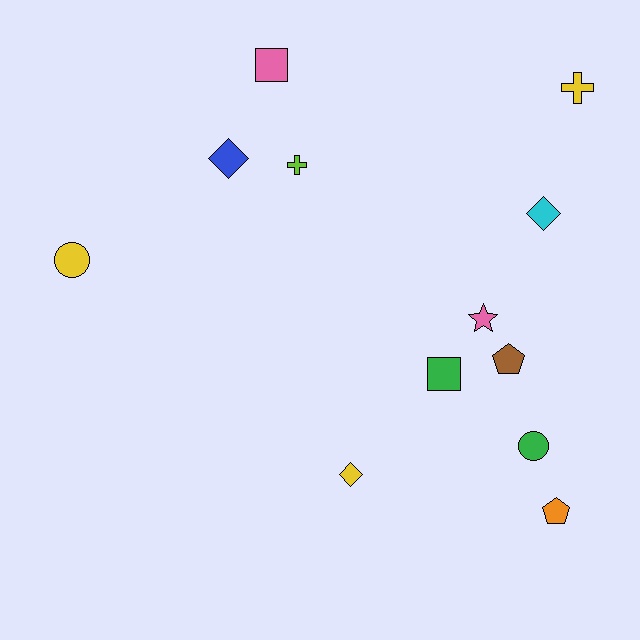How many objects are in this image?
There are 12 objects.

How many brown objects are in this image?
There is 1 brown object.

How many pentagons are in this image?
There are 2 pentagons.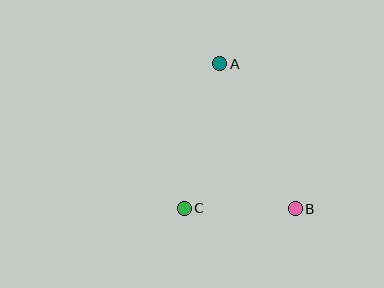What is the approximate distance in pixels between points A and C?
The distance between A and C is approximately 149 pixels.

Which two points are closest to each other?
Points B and C are closest to each other.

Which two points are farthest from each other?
Points A and B are farthest from each other.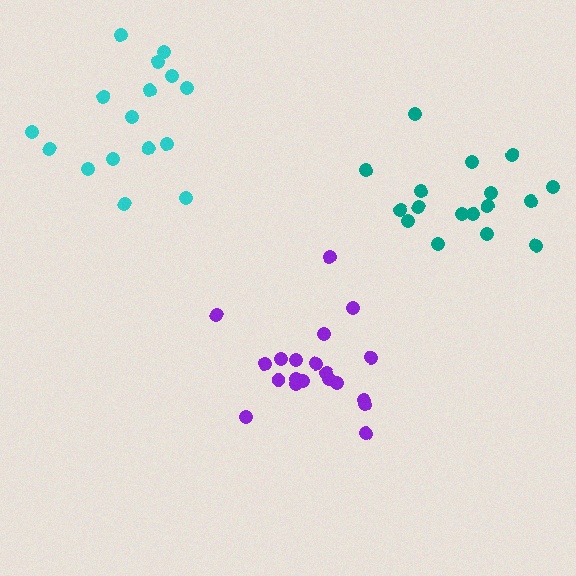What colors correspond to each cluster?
The clusters are colored: purple, teal, cyan.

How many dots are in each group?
Group 1: 20 dots, Group 2: 17 dots, Group 3: 16 dots (53 total).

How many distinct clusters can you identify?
There are 3 distinct clusters.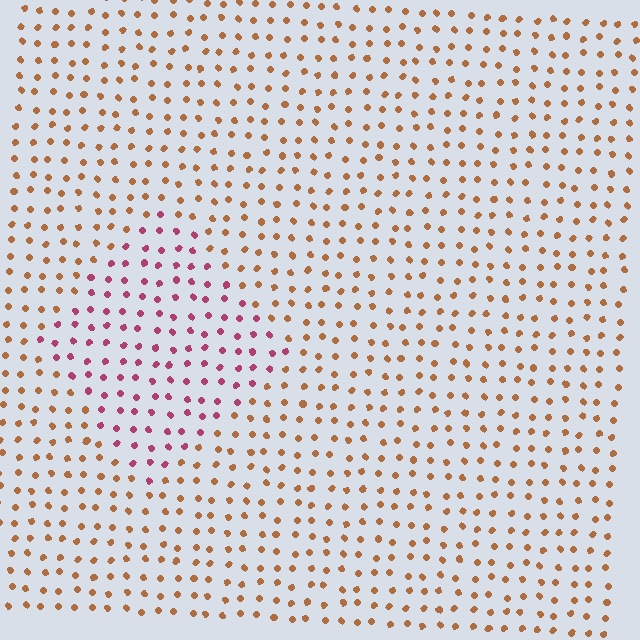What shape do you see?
I see a diamond.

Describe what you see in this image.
The image is filled with small brown elements in a uniform arrangement. A diamond-shaped region is visible where the elements are tinted to a slightly different hue, forming a subtle color boundary.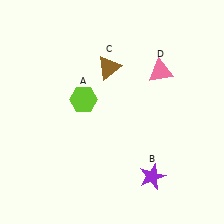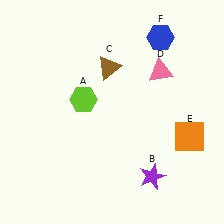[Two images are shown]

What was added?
An orange square (E), a blue hexagon (F) were added in Image 2.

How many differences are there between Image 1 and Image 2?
There are 2 differences between the two images.